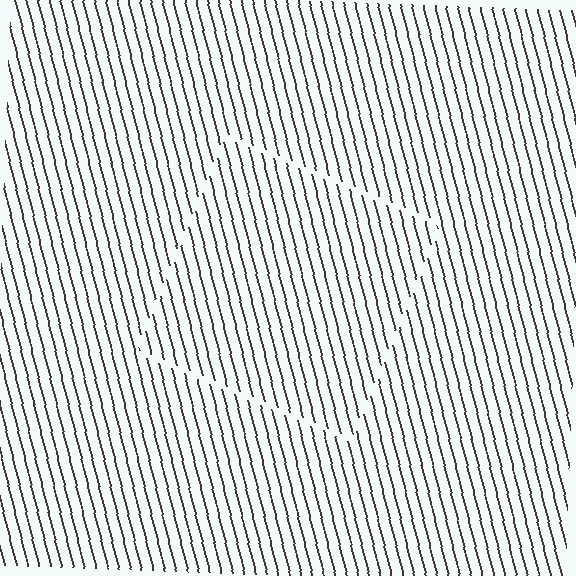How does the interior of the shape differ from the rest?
The interior of the shape contains the same grating, shifted by half a period — the contour is defined by the phase discontinuity where line-ends from the inner and outer gratings abut.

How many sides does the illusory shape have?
4 sides — the line-ends trace a square.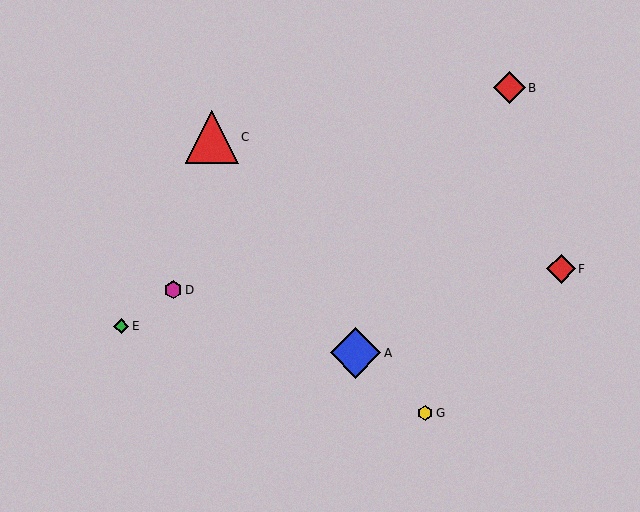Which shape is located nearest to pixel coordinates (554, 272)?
The red diamond (labeled F) at (561, 269) is nearest to that location.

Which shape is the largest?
The red triangle (labeled C) is the largest.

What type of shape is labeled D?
Shape D is a magenta hexagon.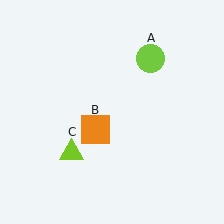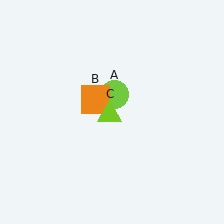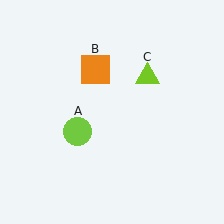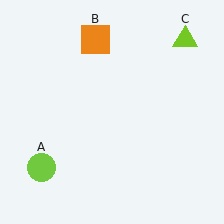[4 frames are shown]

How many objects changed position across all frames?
3 objects changed position: lime circle (object A), orange square (object B), lime triangle (object C).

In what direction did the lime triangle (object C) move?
The lime triangle (object C) moved up and to the right.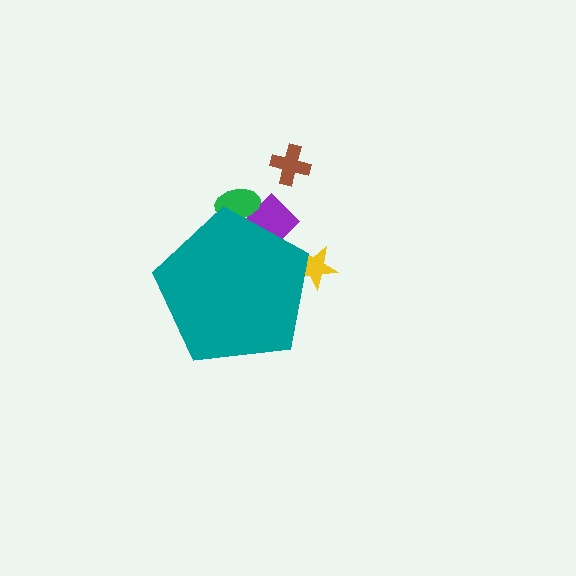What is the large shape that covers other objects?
A teal pentagon.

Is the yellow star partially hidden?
Yes, the yellow star is partially hidden behind the teal pentagon.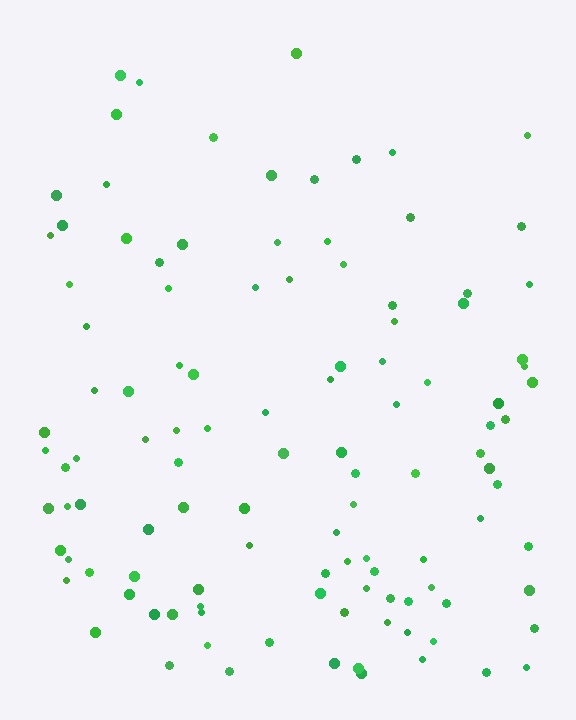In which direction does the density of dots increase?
From top to bottom, with the bottom side densest.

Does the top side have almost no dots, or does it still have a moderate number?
Still a moderate number, just noticeably fewer than the bottom.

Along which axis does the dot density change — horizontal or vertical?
Vertical.